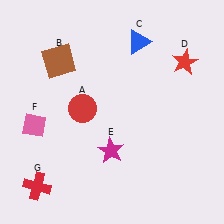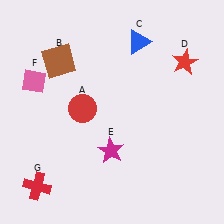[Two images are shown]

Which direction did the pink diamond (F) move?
The pink diamond (F) moved up.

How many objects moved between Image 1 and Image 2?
1 object moved between the two images.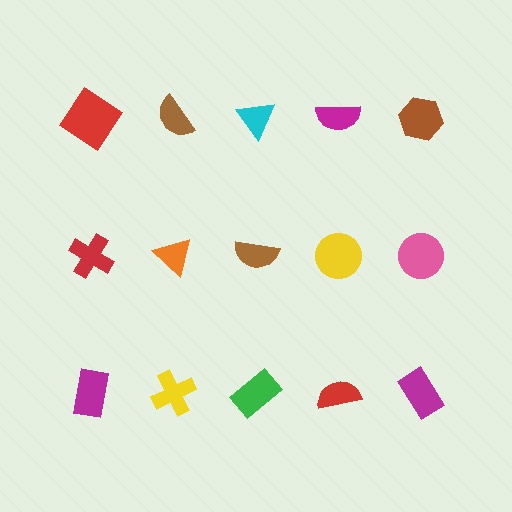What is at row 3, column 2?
A yellow cross.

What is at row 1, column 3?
A cyan triangle.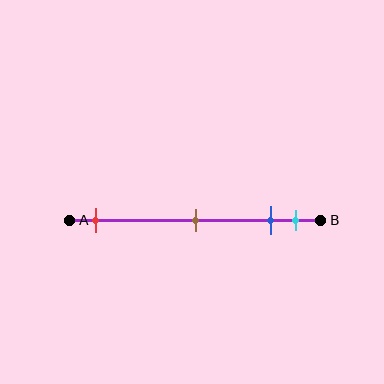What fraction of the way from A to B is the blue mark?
The blue mark is approximately 80% (0.8) of the way from A to B.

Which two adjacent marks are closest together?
The blue and cyan marks are the closest adjacent pair.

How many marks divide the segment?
There are 4 marks dividing the segment.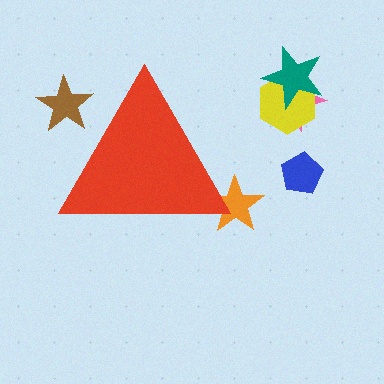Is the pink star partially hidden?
No, the pink star is fully visible.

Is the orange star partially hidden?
Yes, the orange star is partially hidden behind the red triangle.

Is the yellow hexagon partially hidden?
No, the yellow hexagon is fully visible.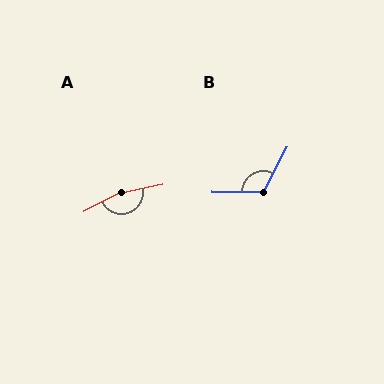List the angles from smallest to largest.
B (116°), A (165°).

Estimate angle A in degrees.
Approximately 165 degrees.